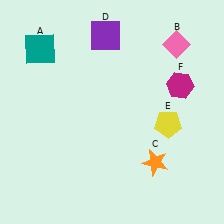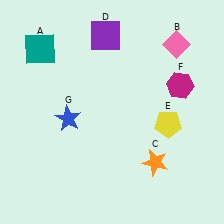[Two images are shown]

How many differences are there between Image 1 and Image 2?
There is 1 difference between the two images.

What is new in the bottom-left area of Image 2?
A blue star (G) was added in the bottom-left area of Image 2.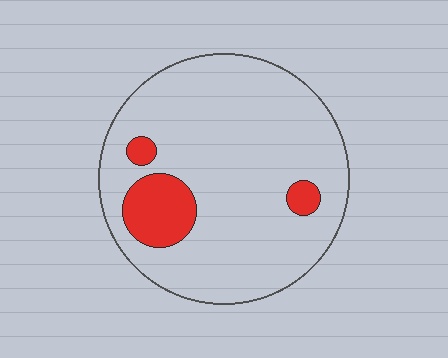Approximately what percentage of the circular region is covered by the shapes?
Approximately 10%.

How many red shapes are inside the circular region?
3.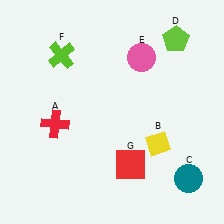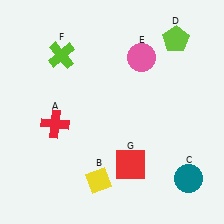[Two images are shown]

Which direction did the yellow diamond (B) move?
The yellow diamond (B) moved left.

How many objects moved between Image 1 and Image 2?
1 object moved between the two images.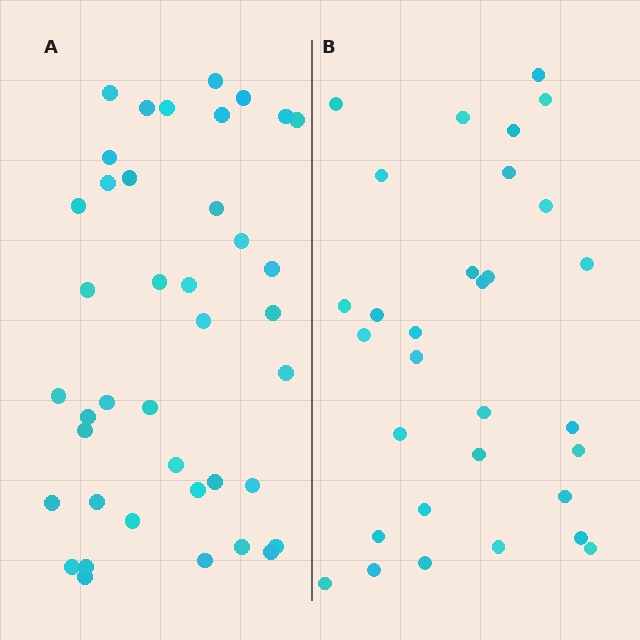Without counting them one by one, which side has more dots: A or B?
Region A (the left region) has more dots.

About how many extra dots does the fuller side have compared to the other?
Region A has roughly 8 or so more dots than region B.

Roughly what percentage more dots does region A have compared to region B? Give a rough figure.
About 30% more.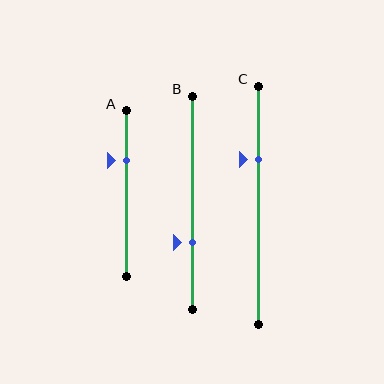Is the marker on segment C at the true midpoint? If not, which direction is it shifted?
No, the marker on segment C is shifted upward by about 19% of the segment length.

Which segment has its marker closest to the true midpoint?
Segment B has its marker closest to the true midpoint.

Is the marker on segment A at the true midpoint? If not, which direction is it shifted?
No, the marker on segment A is shifted upward by about 20% of the segment length.